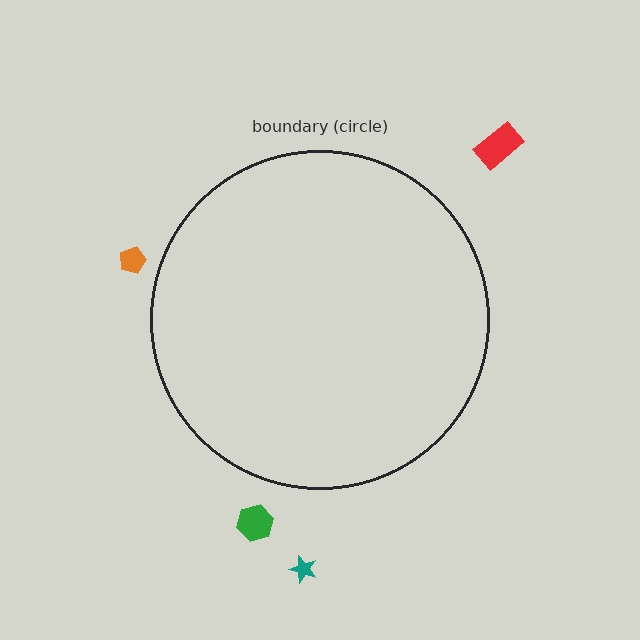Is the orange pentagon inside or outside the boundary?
Outside.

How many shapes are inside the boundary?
0 inside, 4 outside.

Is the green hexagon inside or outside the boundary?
Outside.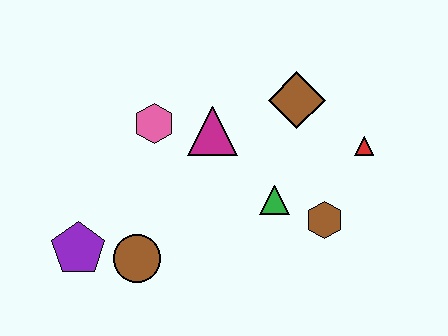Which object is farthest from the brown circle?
The red triangle is farthest from the brown circle.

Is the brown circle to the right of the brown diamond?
No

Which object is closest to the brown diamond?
The red triangle is closest to the brown diamond.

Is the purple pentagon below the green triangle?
Yes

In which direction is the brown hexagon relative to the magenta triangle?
The brown hexagon is to the right of the magenta triangle.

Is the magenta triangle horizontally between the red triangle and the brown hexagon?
No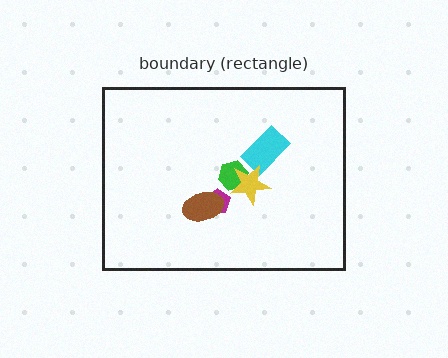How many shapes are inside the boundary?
5 inside, 0 outside.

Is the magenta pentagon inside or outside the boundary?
Inside.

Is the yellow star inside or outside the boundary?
Inside.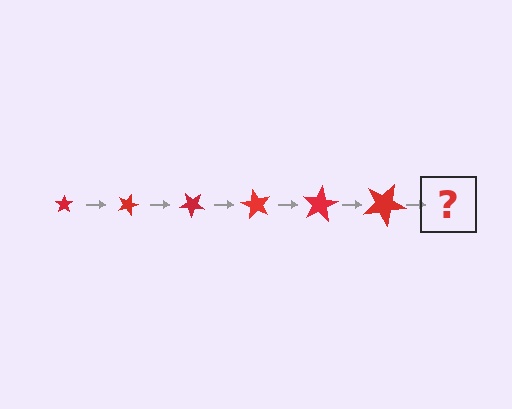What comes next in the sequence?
The next element should be a star, larger than the previous one and rotated 120 degrees from the start.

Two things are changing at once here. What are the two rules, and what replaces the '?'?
The two rules are that the star grows larger each step and it rotates 20 degrees each step. The '?' should be a star, larger than the previous one and rotated 120 degrees from the start.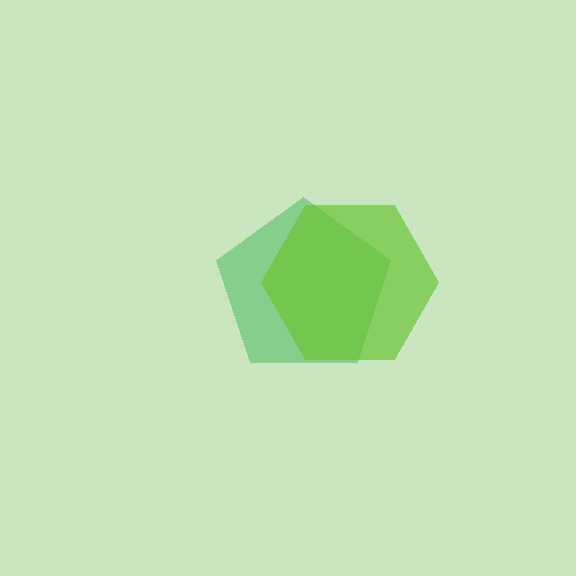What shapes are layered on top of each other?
The layered shapes are: a green pentagon, a lime hexagon.